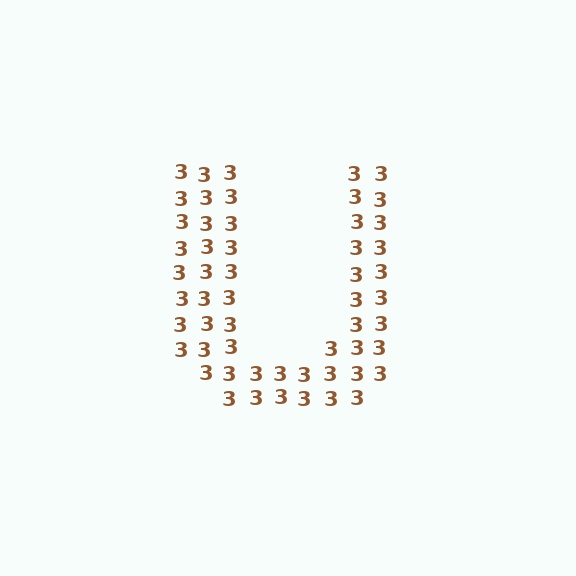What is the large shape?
The large shape is the letter U.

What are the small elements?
The small elements are digit 3's.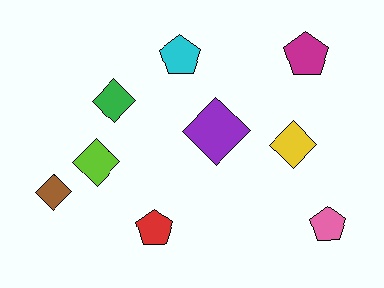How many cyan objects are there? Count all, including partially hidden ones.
There is 1 cyan object.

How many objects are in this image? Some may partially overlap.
There are 9 objects.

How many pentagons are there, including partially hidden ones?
There are 4 pentagons.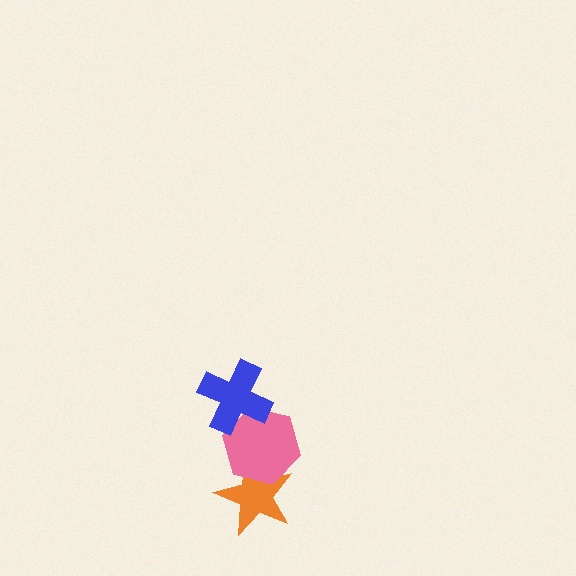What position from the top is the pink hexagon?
The pink hexagon is 2nd from the top.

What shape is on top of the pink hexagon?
The blue cross is on top of the pink hexagon.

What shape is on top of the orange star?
The pink hexagon is on top of the orange star.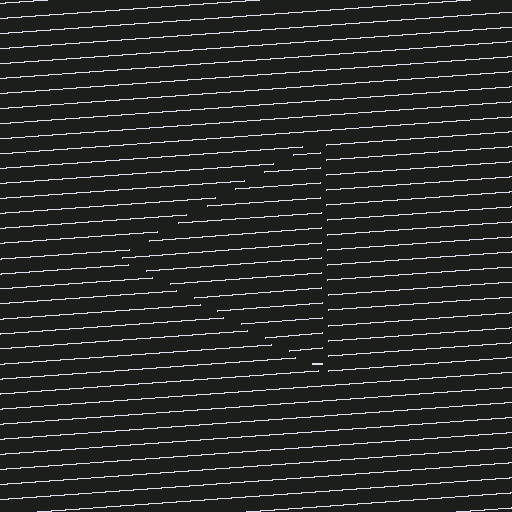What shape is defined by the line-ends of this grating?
An illusory triangle. The interior of the shape contains the same grating, shifted by half a period — the contour is defined by the phase discontinuity where line-ends from the inner and outer gratings abut.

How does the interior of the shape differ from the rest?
The interior of the shape contains the same grating, shifted by half a period — the contour is defined by the phase discontinuity where line-ends from the inner and outer gratings abut.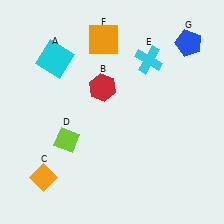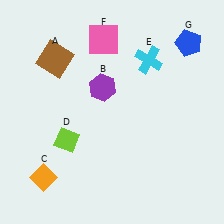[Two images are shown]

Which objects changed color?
A changed from cyan to brown. B changed from red to purple. F changed from orange to pink.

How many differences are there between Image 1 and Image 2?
There are 3 differences between the two images.